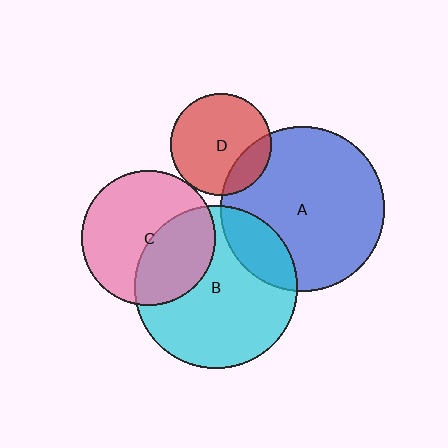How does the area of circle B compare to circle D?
Approximately 2.6 times.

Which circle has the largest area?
Circle A (blue).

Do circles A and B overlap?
Yes.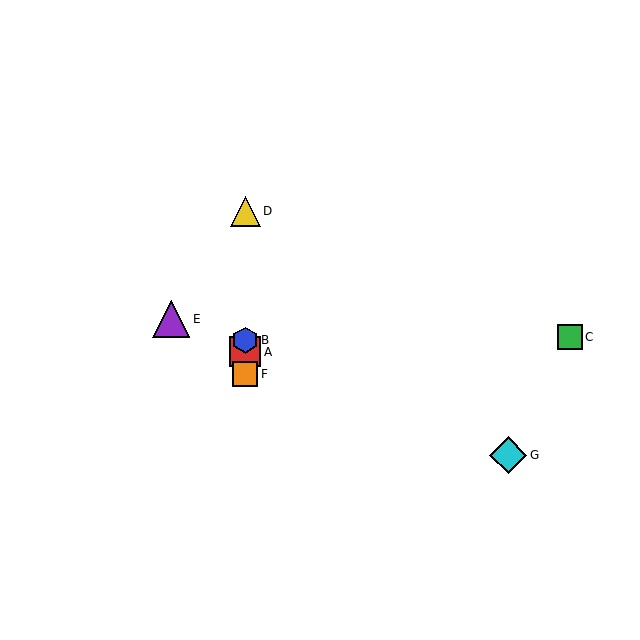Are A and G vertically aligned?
No, A is at x≈245 and G is at x≈508.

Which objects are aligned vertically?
Objects A, B, D, F are aligned vertically.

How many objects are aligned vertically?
4 objects (A, B, D, F) are aligned vertically.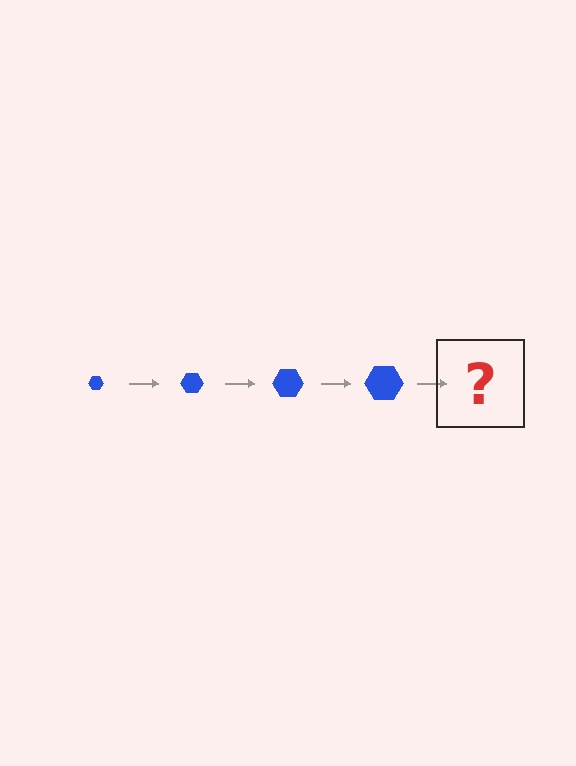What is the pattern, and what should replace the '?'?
The pattern is that the hexagon gets progressively larger each step. The '?' should be a blue hexagon, larger than the previous one.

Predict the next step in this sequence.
The next step is a blue hexagon, larger than the previous one.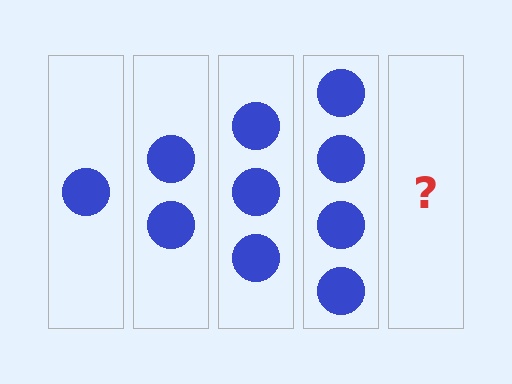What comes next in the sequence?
The next element should be 5 circles.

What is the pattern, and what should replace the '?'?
The pattern is that each step adds one more circle. The '?' should be 5 circles.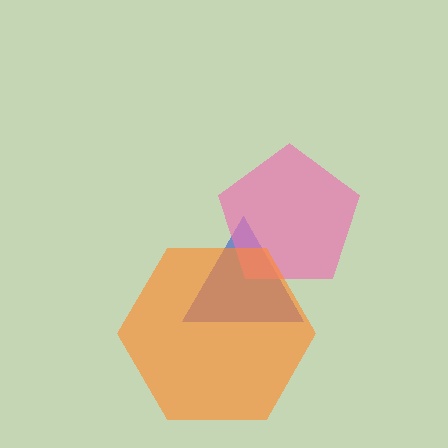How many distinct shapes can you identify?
There are 3 distinct shapes: a blue triangle, a pink pentagon, an orange hexagon.